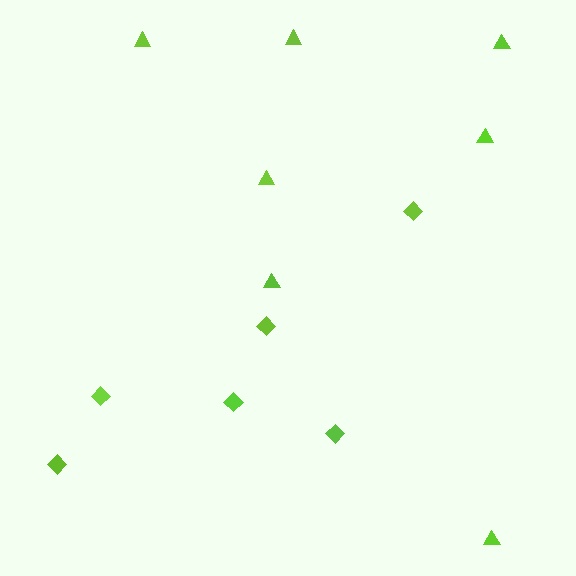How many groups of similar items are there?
There are 2 groups: one group of diamonds (6) and one group of triangles (7).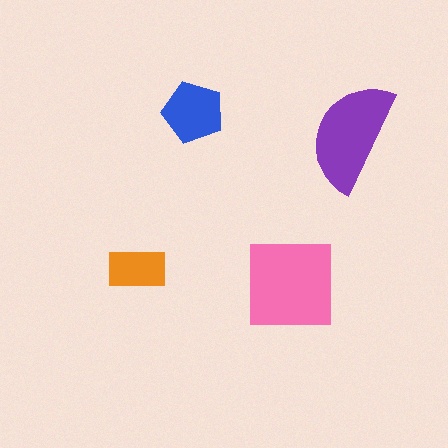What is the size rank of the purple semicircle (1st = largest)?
2nd.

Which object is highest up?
The blue pentagon is topmost.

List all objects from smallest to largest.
The orange rectangle, the blue pentagon, the purple semicircle, the pink square.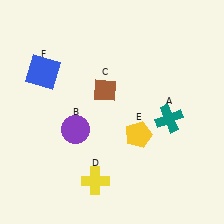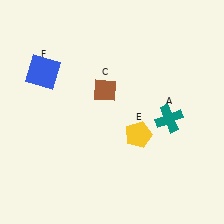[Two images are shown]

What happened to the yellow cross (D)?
The yellow cross (D) was removed in Image 2. It was in the bottom-left area of Image 1.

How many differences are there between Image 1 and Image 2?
There are 2 differences between the two images.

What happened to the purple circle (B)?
The purple circle (B) was removed in Image 2. It was in the bottom-left area of Image 1.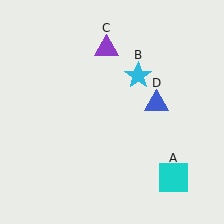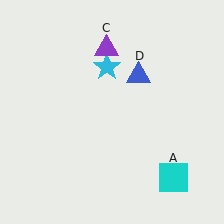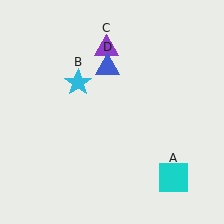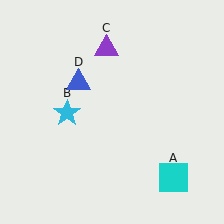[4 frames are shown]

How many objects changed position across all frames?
2 objects changed position: cyan star (object B), blue triangle (object D).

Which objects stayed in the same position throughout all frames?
Cyan square (object A) and purple triangle (object C) remained stationary.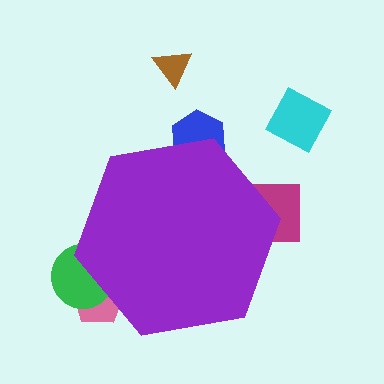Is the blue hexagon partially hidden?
Yes, the blue hexagon is partially hidden behind the purple hexagon.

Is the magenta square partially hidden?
Yes, the magenta square is partially hidden behind the purple hexagon.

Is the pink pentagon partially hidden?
Yes, the pink pentagon is partially hidden behind the purple hexagon.